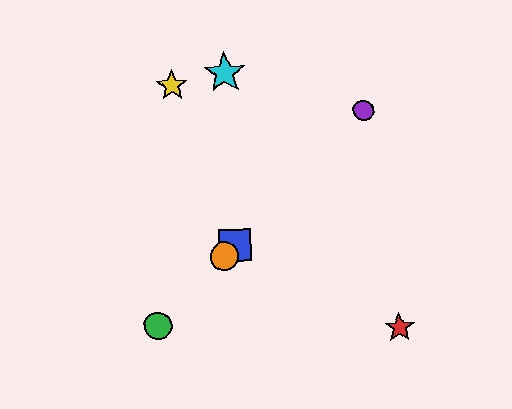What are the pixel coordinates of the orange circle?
The orange circle is at (225, 256).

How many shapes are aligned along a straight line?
4 shapes (the blue square, the green circle, the purple circle, the orange circle) are aligned along a straight line.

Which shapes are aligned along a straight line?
The blue square, the green circle, the purple circle, the orange circle are aligned along a straight line.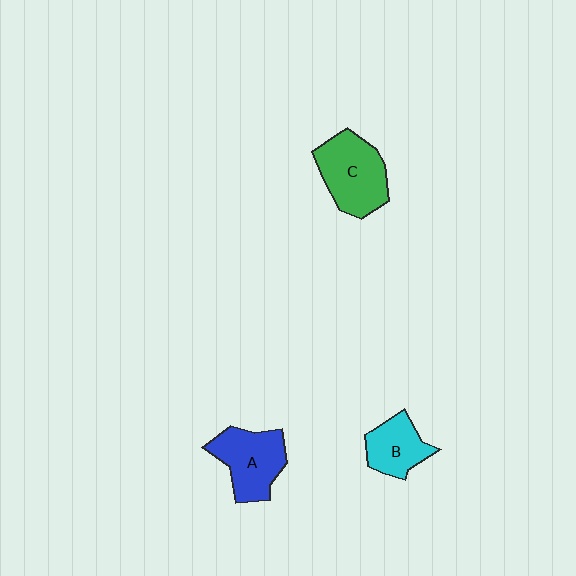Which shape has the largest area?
Shape C (green).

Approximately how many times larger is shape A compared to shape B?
Approximately 1.4 times.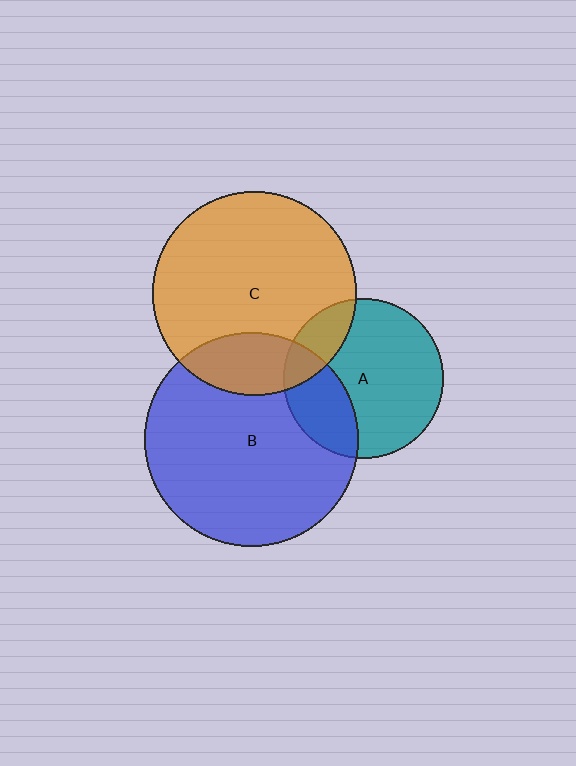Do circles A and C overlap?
Yes.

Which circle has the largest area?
Circle B (blue).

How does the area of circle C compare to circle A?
Approximately 1.6 times.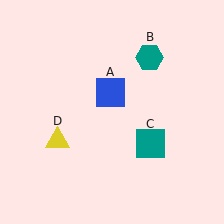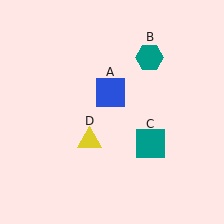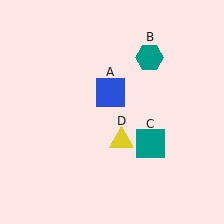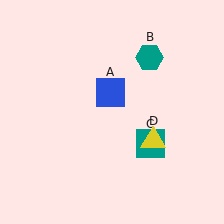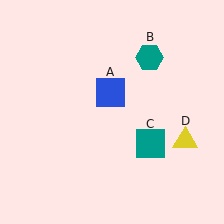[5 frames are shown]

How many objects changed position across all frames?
1 object changed position: yellow triangle (object D).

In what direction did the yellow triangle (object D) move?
The yellow triangle (object D) moved right.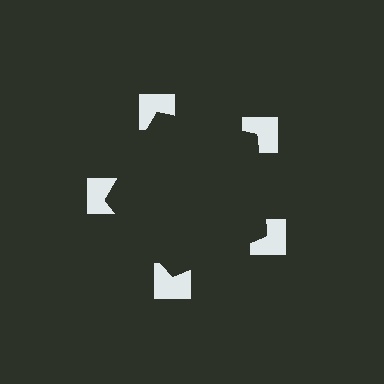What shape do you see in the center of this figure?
An illusory pentagon — its edges are inferred from the aligned wedge cuts in the notched squares, not physically drawn.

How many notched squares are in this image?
There are 5 — one at each vertex of the illusory pentagon.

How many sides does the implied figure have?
5 sides.